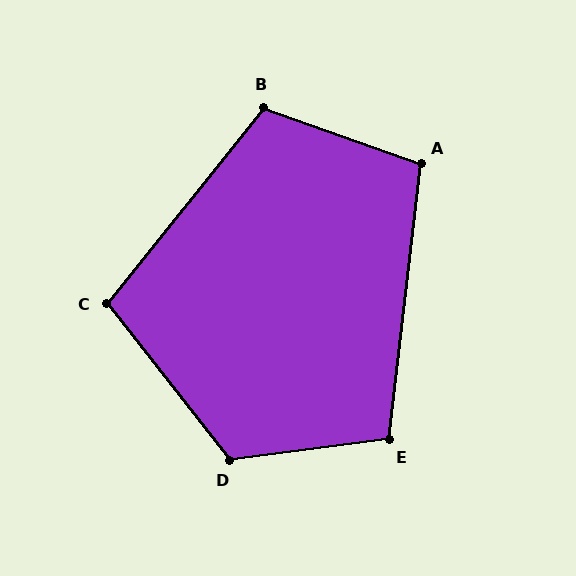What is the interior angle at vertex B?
Approximately 109 degrees (obtuse).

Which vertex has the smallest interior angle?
A, at approximately 103 degrees.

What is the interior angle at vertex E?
Approximately 104 degrees (obtuse).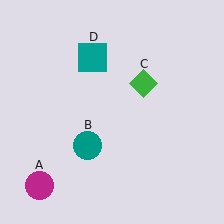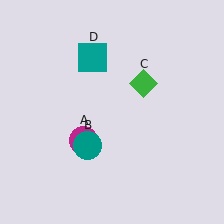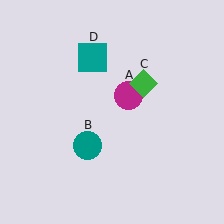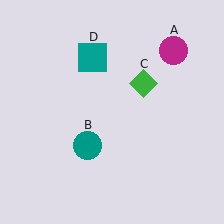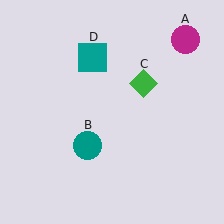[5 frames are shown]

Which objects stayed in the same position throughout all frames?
Teal circle (object B) and green diamond (object C) and teal square (object D) remained stationary.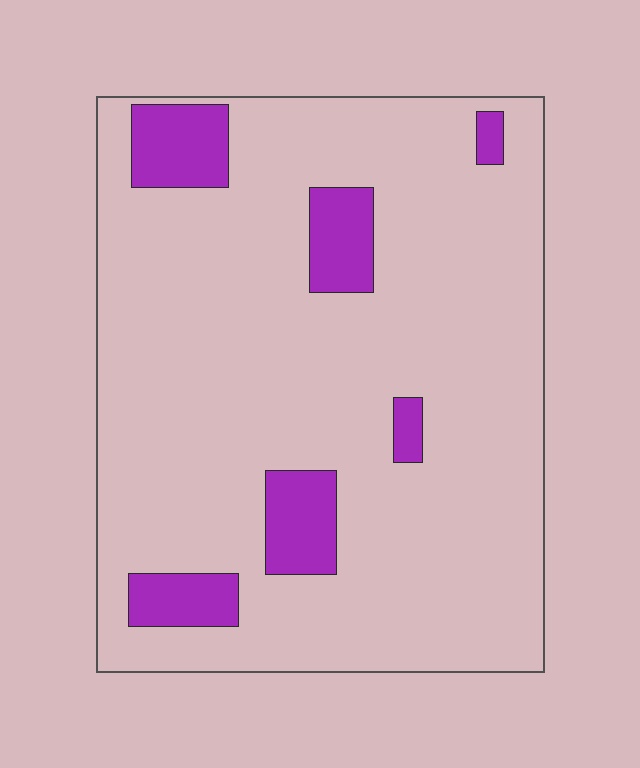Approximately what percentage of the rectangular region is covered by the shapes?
Approximately 10%.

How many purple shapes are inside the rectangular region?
6.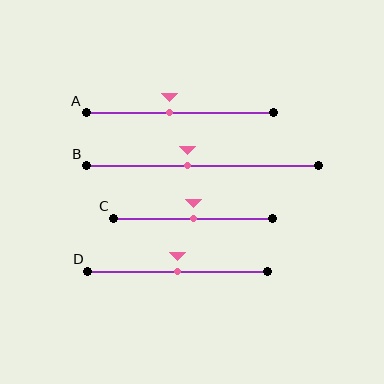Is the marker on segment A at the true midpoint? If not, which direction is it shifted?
No, the marker on segment A is shifted to the left by about 6% of the segment length.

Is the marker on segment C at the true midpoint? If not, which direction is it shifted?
Yes, the marker on segment C is at the true midpoint.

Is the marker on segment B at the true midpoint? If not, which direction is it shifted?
No, the marker on segment B is shifted to the left by about 7% of the segment length.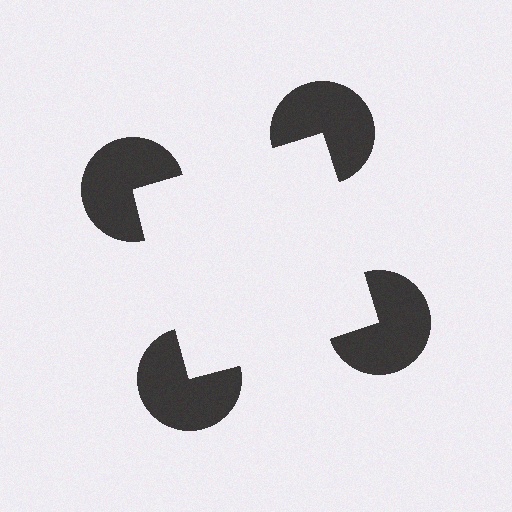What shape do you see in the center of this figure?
An illusory square — its edges are inferred from the aligned wedge cuts in the pac-man discs, not physically drawn.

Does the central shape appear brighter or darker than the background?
It typically appears slightly brighter than the background, even though no actual brightness change is drawn.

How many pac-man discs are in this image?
There are 4 — one at each vertex of the illusory square.